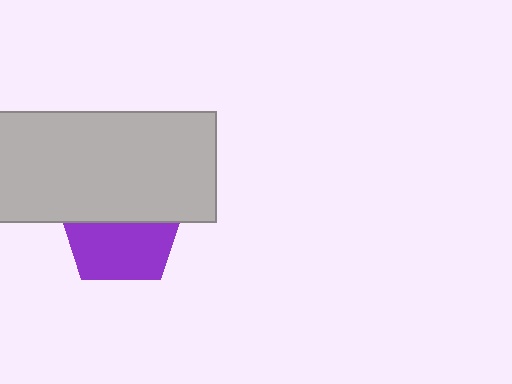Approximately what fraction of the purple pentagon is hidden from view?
Roughly 49% of the purple pentagon is hidden behind the light gray rectangle.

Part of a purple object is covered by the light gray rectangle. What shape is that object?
It is a pentagon.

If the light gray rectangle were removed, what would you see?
You would see the complete purple pentagon.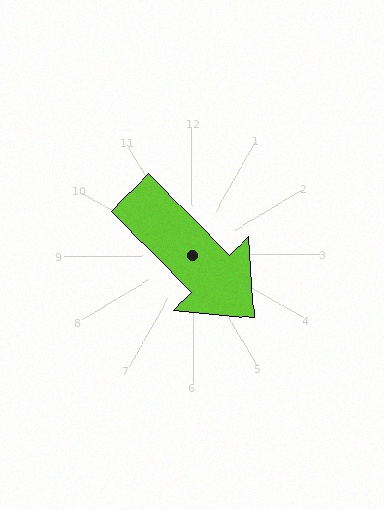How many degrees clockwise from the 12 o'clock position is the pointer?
Approximately 136 degrees.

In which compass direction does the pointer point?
Southeast.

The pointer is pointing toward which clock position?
Roughly 5 o'clock.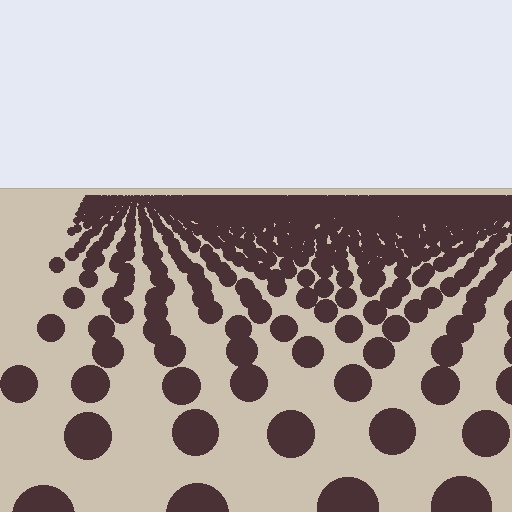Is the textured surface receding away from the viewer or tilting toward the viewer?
The surface is receding away from the viewer. Texture elements get smaller and denser toward the top.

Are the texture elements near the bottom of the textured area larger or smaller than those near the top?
Larger. Near the bottom, elements are closer to the viewer and appear at a bigger on-screen size.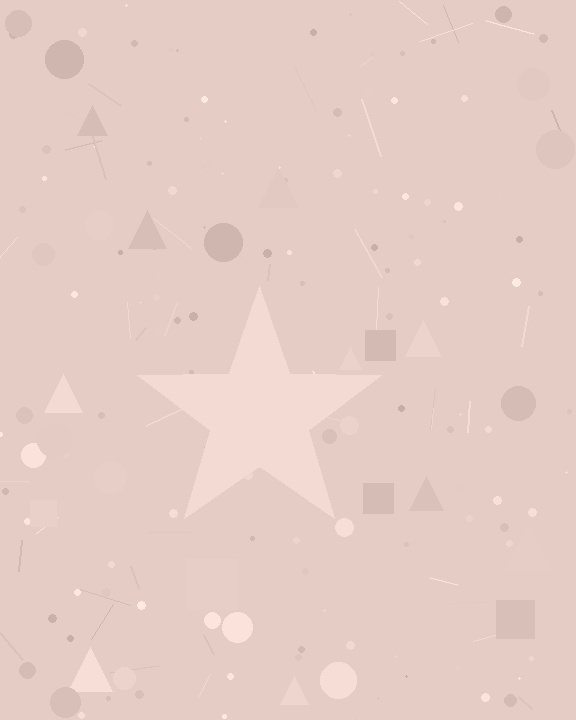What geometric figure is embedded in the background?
A star is embedded in the background.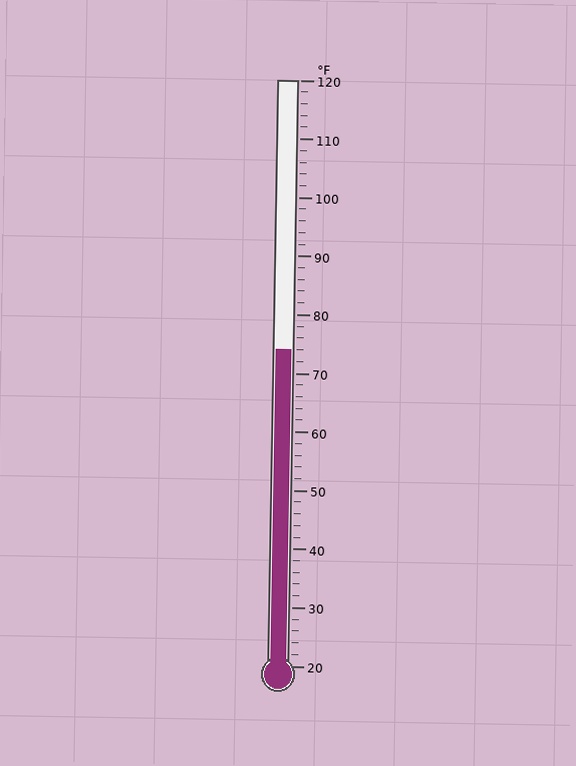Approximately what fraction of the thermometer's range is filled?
The thermometer is filled to approximately 55% of its range.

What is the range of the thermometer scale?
The thermometer scale ranges from 20°F to 120°F.